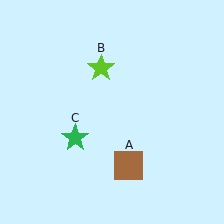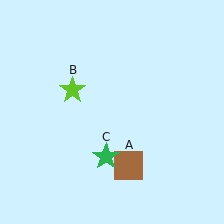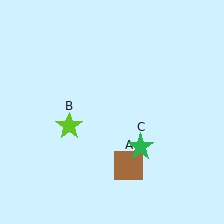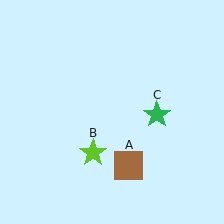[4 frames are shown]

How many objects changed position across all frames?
2 objects changed position: lime star (object B), green star (object C).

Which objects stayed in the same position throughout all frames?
Brown square (object A) remained stationary.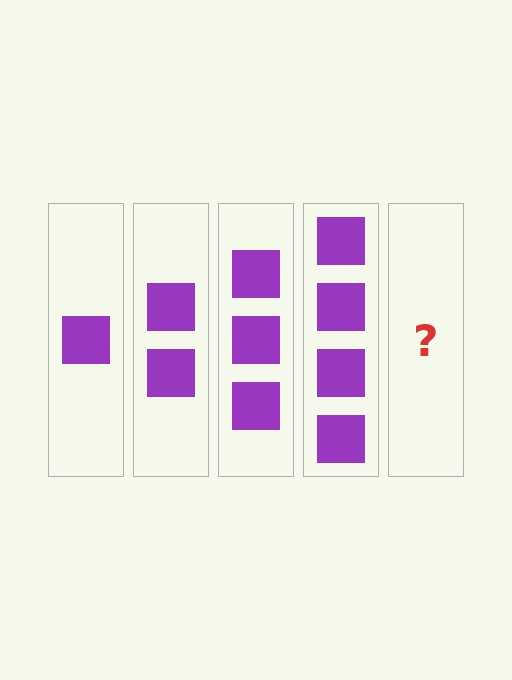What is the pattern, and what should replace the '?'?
The pattern is that each step adds one more square. The '?' should be 5 squares.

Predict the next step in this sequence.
The next step is 5 squares.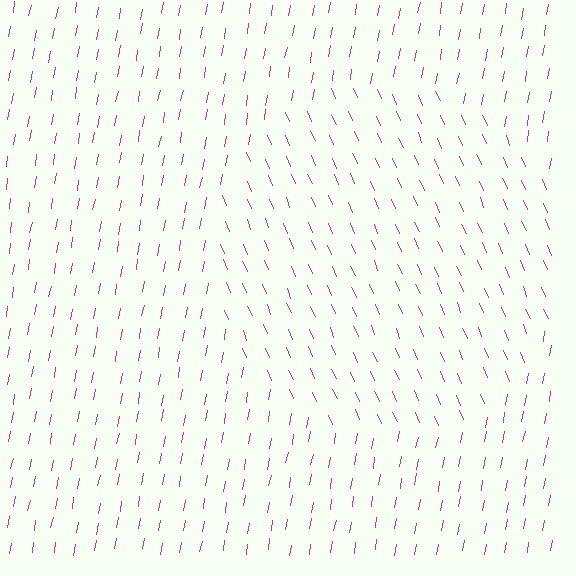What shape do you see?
I see a circle.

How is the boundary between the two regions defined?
The boundary is defined purely by a change in line orientation (approximately 34 degrees difference). All lines are the same color and thickness.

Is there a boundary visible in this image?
Yes, there is a texture boundary formed by a change in line orientation.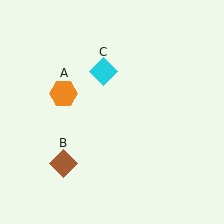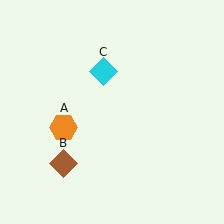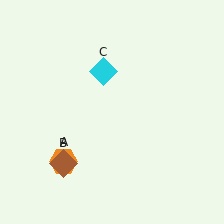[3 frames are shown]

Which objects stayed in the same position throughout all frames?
Brown diamond (object B) and cyan diamond (object C) remained stationary.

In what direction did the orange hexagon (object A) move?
The orange hexagon (object A) moved down.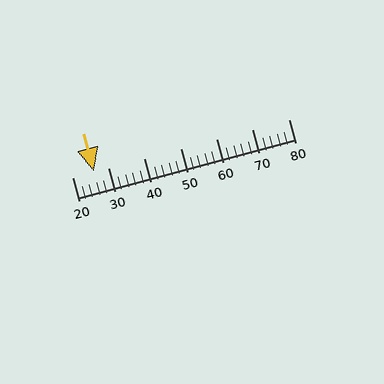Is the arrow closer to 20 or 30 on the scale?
The arrow is closer to 30.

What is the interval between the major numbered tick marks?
The major tick marks are spaced 10 units apart.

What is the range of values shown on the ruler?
The ruler shows values from 20 to 80.